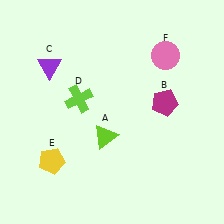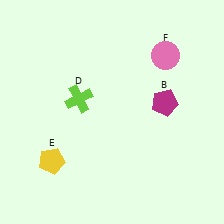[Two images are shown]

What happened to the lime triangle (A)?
The lime triangle (A) was removed in Image 2. It was in the bottom-left area of Image 1.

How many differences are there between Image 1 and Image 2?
There are 2 differences between the two images.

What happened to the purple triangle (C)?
The purple triangle (C) was removed in Image 2. It was in the top-left area of Image 1.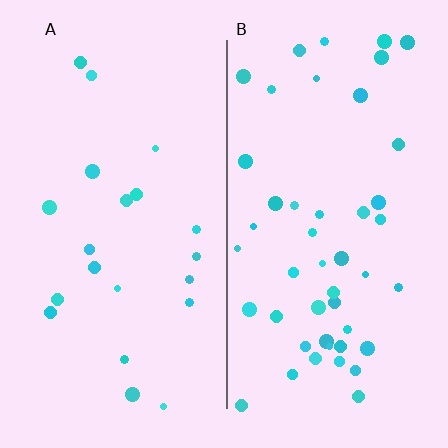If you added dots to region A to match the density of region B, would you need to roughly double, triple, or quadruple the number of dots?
Approximately double.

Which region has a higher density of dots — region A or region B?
B (the right).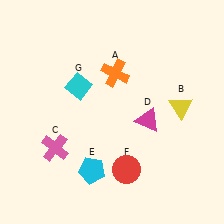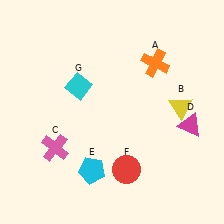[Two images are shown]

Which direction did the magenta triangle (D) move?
The magenta triangle (D) moved right.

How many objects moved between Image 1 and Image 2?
2 objects moved between the two images.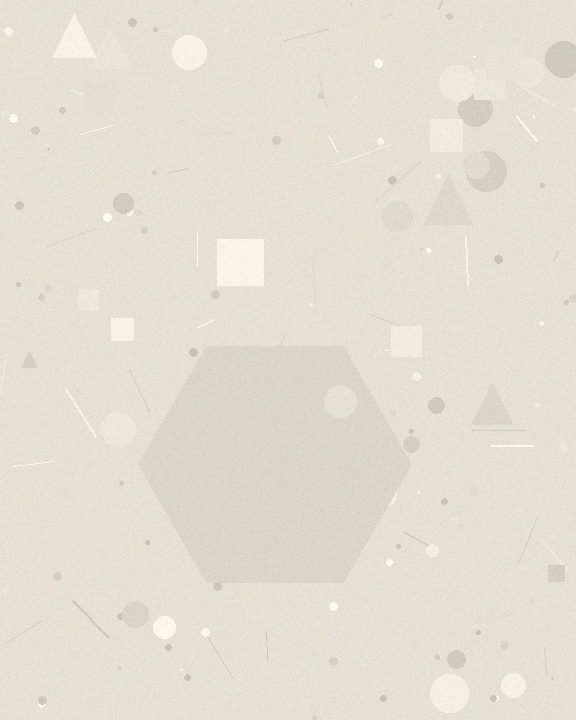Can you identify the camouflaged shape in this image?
The camouflaged shape is a hexagon.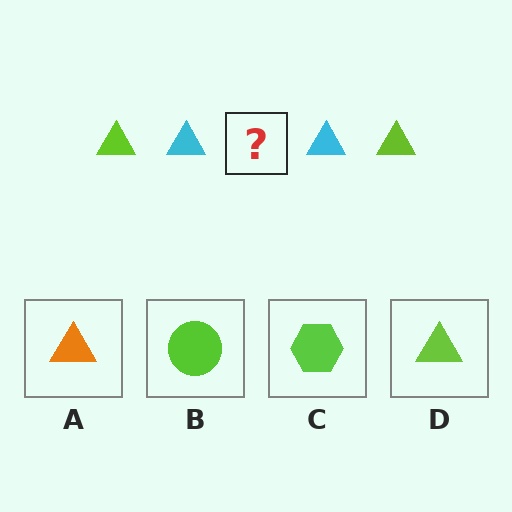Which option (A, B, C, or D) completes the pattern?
D.